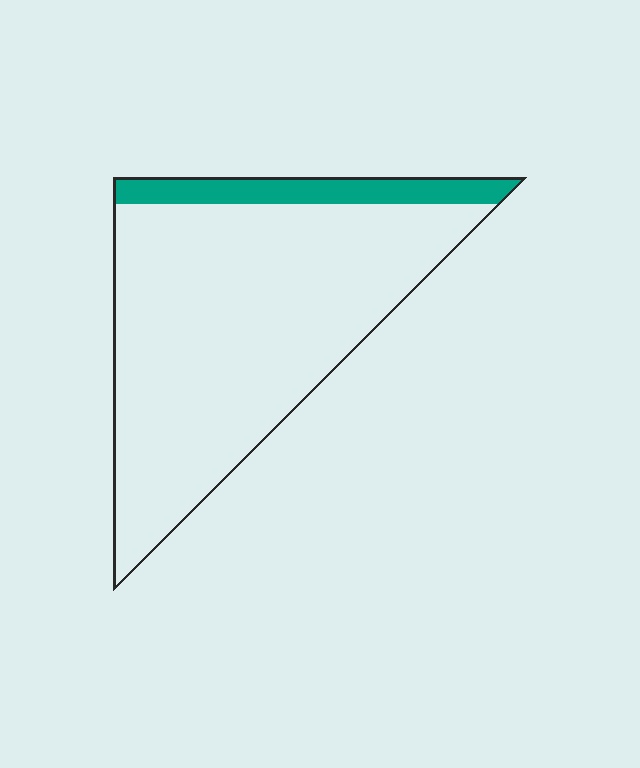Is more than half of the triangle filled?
No.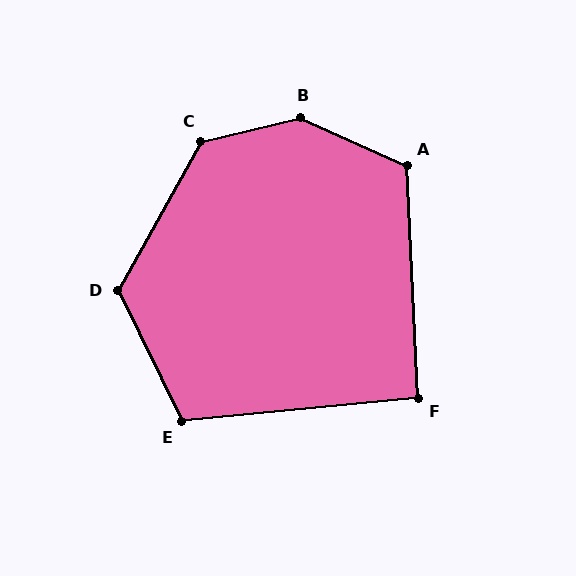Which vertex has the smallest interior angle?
F, at approximately 93 degrees.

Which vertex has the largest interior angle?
B, at approximately 142 degrees.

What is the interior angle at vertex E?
Approximately 111 degrees (obtuse).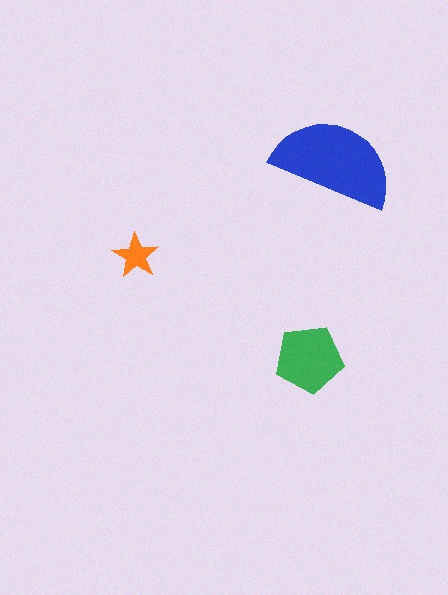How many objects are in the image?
There are 3 objects in the image.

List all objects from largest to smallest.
The blue semicircle, the green pentagon, the orange star.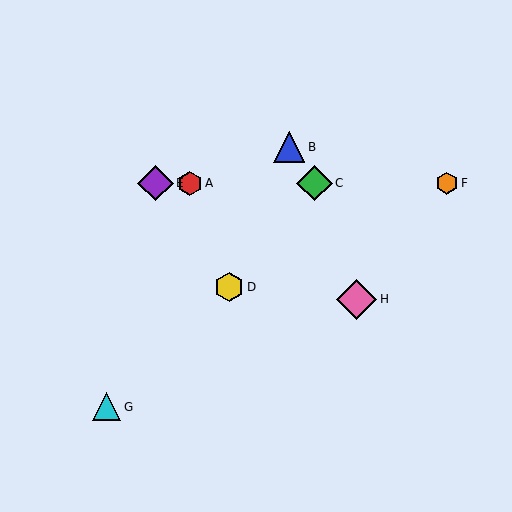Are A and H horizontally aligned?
No, A is at y≈183 and H is at y≈299.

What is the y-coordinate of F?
Object F is at y≈183.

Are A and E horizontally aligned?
Yes, both are at y≈183.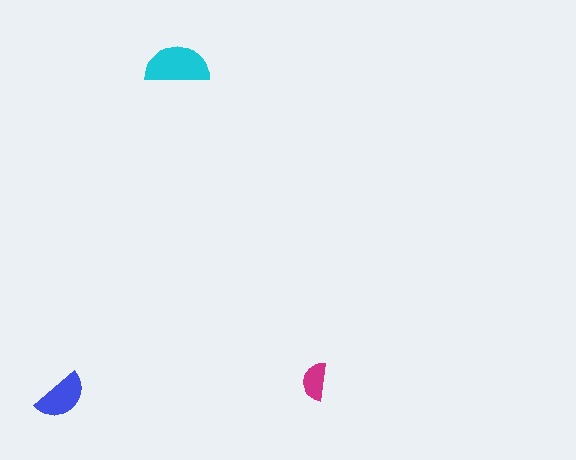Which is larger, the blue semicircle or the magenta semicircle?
The blue one.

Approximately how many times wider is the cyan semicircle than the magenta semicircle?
About 1.5 times wider.